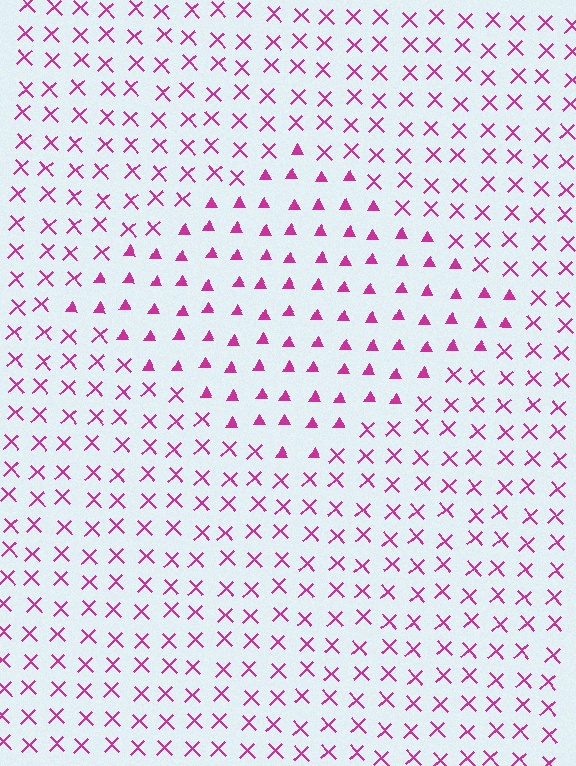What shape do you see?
I see a diamond.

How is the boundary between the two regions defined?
The boundary is defined by a change in element shape: triangles inside vs. X marks outside. All elements share the same color and spacing.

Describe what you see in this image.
The image is filled with small magenta elements arranged in a uniform grid. A diamond-shaped region contains triangles, while the surrounding area contains X marks. The boundary is defined purely by the change in element shape.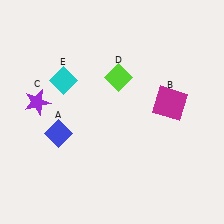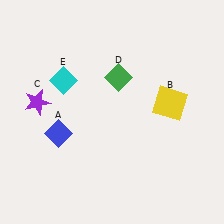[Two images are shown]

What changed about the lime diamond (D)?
In Image 1, D is lime. In Image 2, it changed to green.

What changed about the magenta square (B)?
In Image 1, B is magenta. In Image 2, it changed to yellow.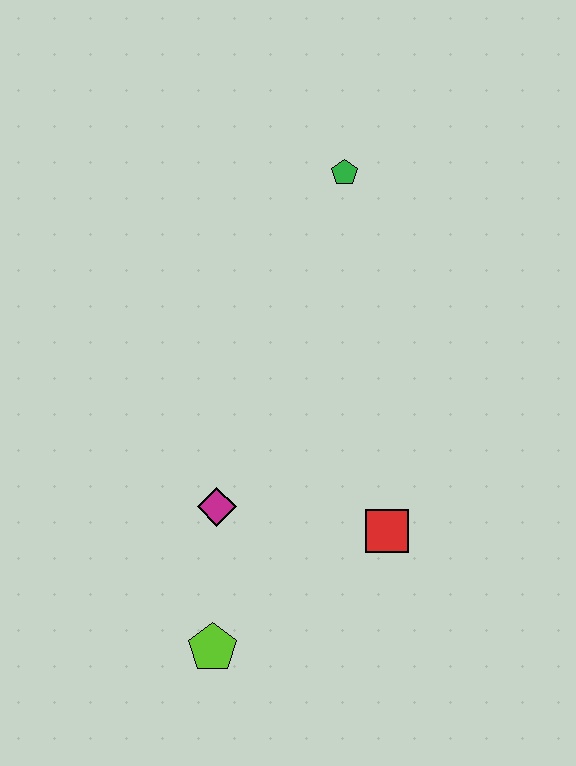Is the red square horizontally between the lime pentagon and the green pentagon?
No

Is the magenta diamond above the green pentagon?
No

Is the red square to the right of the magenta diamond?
Yes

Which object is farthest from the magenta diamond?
The green pentagon is farthest from the magenta diamond.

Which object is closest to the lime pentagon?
The magenta diamond is closest to the lime pentagon.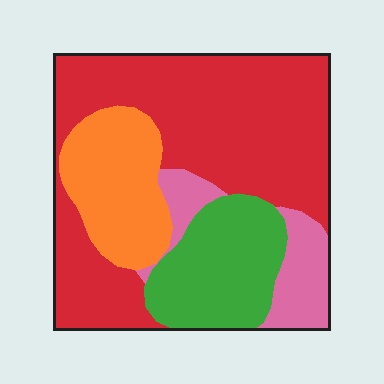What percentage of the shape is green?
Green covers around 20% of the shape.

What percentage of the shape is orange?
Orange covers 18% of the shape.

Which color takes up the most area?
Red, at roughly 50%.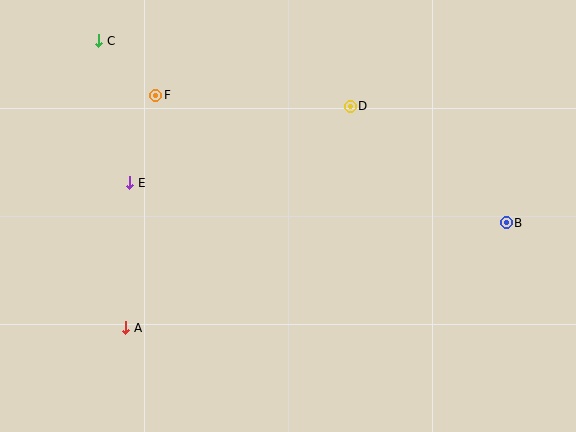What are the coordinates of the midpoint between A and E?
The midpoint between A and E is at (128, 255).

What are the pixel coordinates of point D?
Point D is at (350, 106).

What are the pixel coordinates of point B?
Point B is at (506, 223).